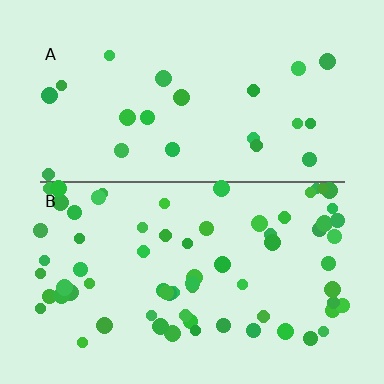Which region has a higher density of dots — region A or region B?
B (the bottom).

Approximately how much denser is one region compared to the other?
Approximately 3.2× — region B over region A.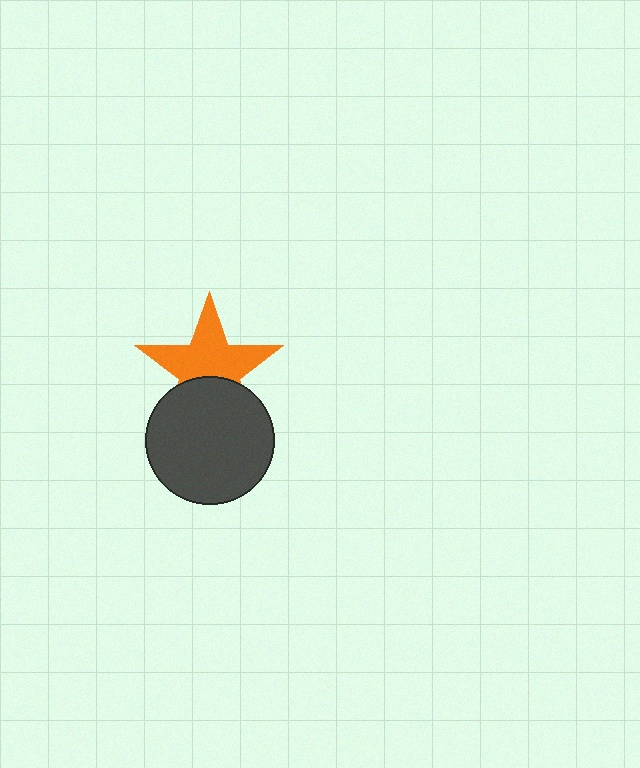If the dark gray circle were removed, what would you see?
You would see the complete orange star.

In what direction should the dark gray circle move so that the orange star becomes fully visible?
The dark gray circle should move down. That is the shortest direction to clear the overlap and leave the orange star fully visible.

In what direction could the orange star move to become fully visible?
The orange star could move up. That would shift it out from behind the dark gray circle entirely.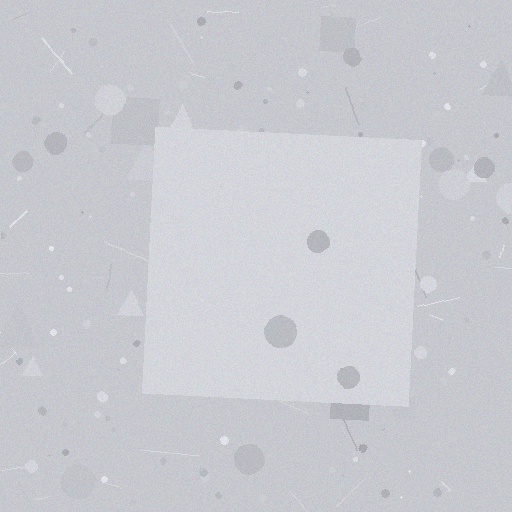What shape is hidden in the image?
A square is hidden in the image.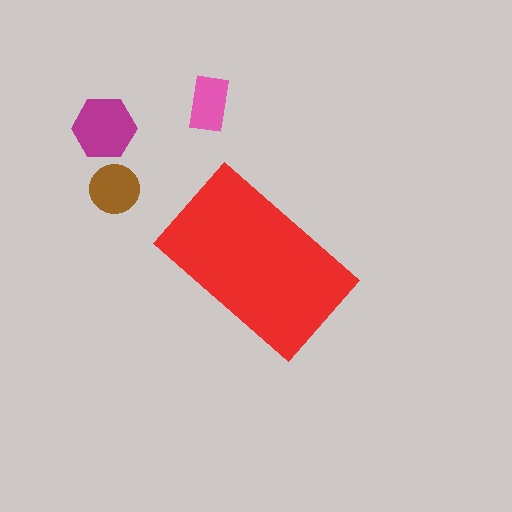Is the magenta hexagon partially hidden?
No, the magenta hexagon is fully visible.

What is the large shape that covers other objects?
A red rectangle.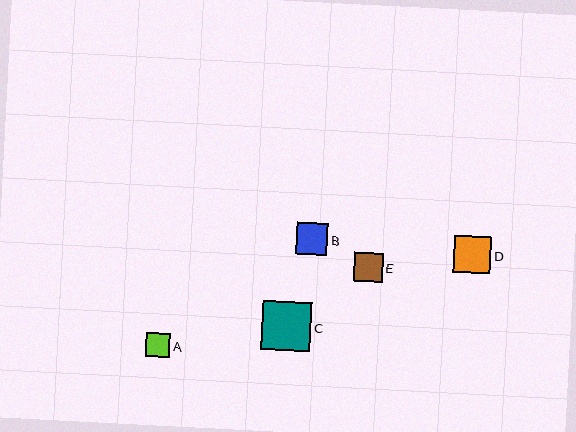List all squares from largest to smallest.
From largest to smallest: C, D, B, E, A.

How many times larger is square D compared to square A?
Square D is approximately 1.6 times the size of square A.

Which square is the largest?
Square C is the largest with a size of approximately 49 pixels.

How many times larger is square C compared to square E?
Square C is approximately 1.7 times the size of square E.